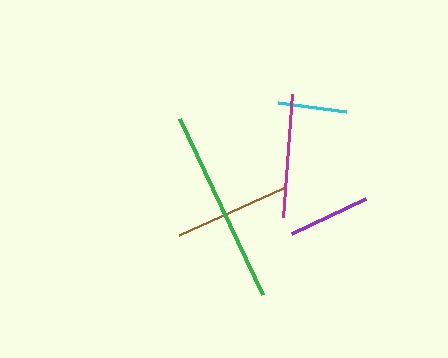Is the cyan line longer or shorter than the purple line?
The purple line is longer than the cyan line.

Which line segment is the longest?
The green line is the longest at approximately 194 pixels.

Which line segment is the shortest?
The cyan line is the shortest at approximately 69 pixels.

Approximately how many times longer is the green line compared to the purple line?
The green line is approximately 2.4 times the length of the purple line.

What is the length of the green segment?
The green segment is approximately 194 pixels long.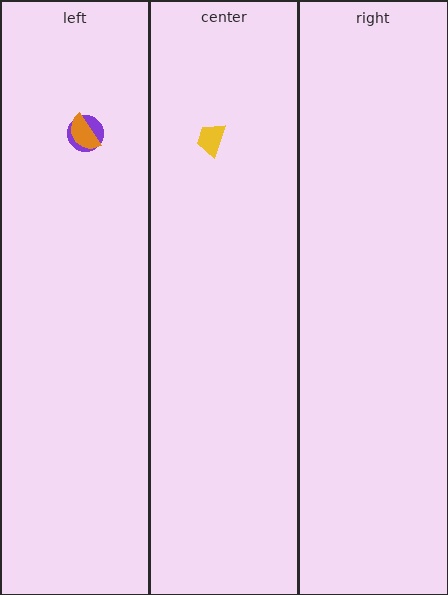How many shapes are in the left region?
2.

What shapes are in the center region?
The yellow trapezoid.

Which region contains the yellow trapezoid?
The center region.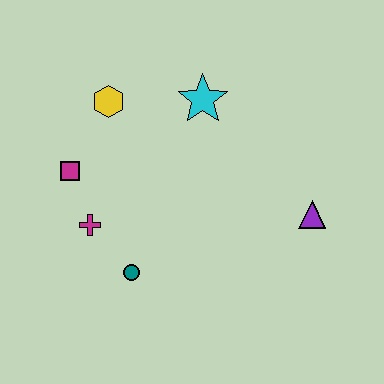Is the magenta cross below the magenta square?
Yes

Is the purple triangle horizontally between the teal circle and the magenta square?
No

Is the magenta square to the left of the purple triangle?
Yes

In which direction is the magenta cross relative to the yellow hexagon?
The magenta cross is below the yellow hexagon.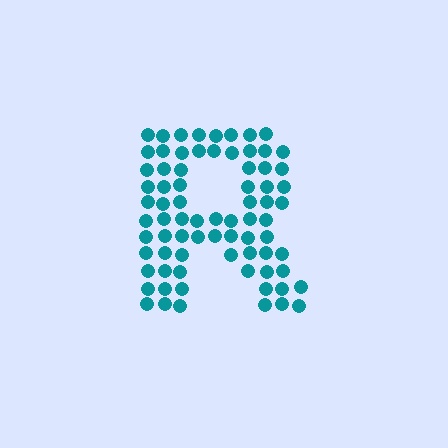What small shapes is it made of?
It is made of small circles.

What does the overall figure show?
The overall figure shows the letter R.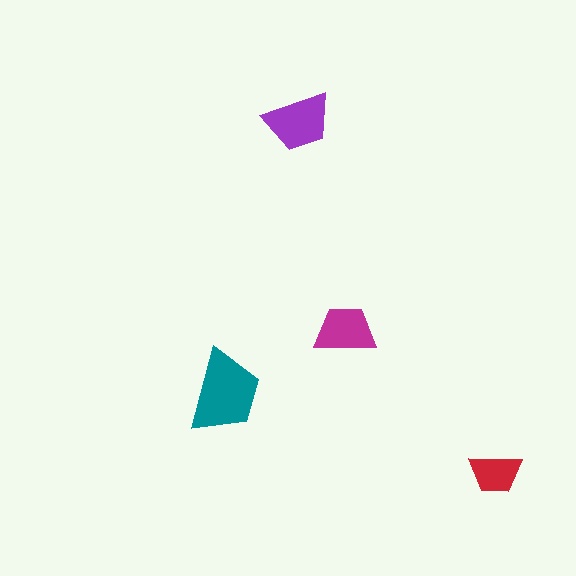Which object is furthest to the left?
The teal trapezoid is leftmost.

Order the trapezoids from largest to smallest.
the teal one, the purple one, the magenta one, the red one.